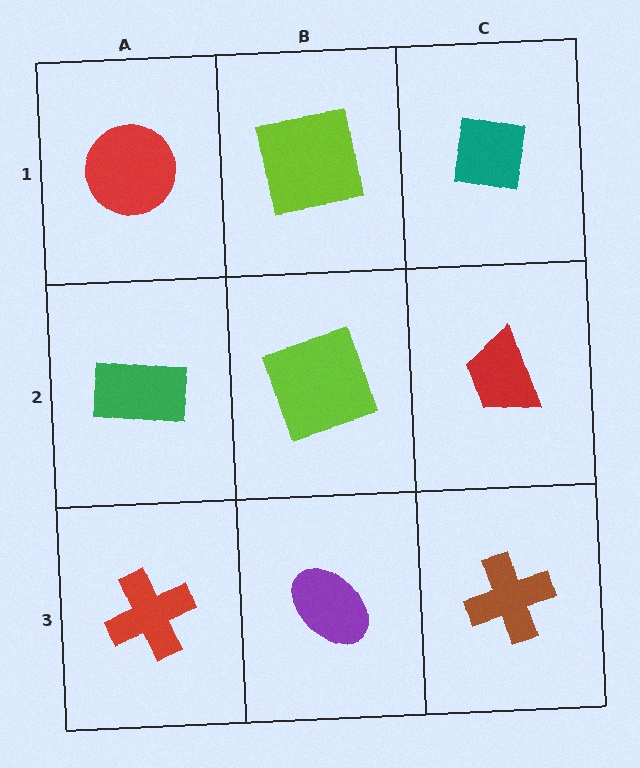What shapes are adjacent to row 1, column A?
A green rectangle (row 2, column A), a lime square (row 1, column B).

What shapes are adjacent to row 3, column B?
A lime square (row 2, column B), a red cross (row 3, column A), a brown cross (row 3, column C).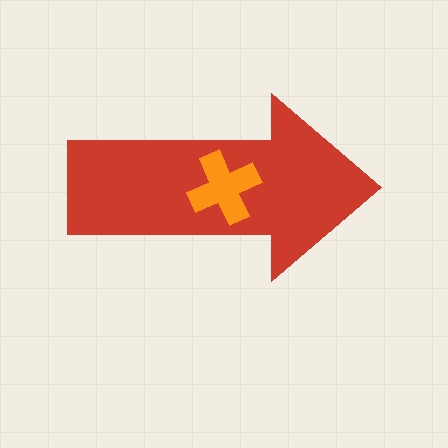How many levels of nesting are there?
2.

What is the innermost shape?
The orange cross.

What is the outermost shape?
The red arrow.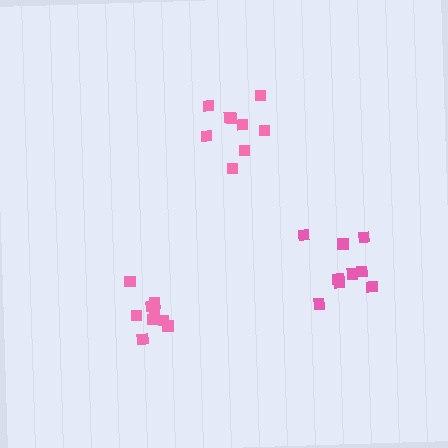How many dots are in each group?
Group 1: 9 dots, Group 2: 9 dots, Group 3: 9 dots (27 total).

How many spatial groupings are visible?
There are 3 spatial groupings.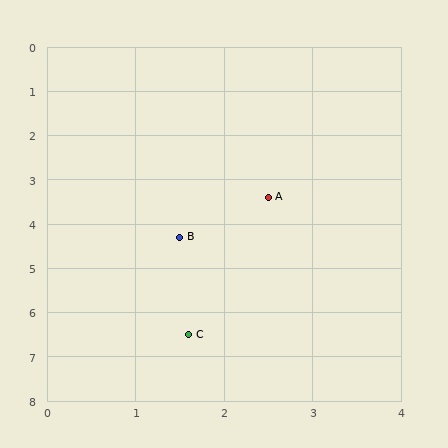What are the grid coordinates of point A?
Point A is at approximately (2.5, 3.4).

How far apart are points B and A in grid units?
Points B and A are about 1.3 grid units apart.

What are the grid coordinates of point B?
Point B is at approximately (1.5, 4.3).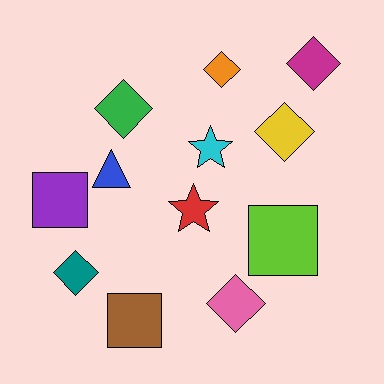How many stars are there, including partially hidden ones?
There are 2 stars.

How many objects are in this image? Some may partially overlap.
There are 12 objects.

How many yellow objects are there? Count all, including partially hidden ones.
There is 1 yellow object.